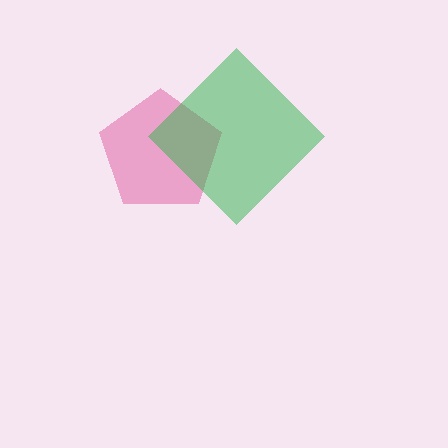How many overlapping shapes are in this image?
There are 2 overlapping shapes in the image.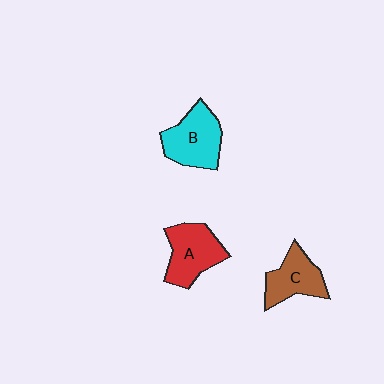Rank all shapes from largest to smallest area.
From largest to smallest: B (cyan), A (red), C (brown).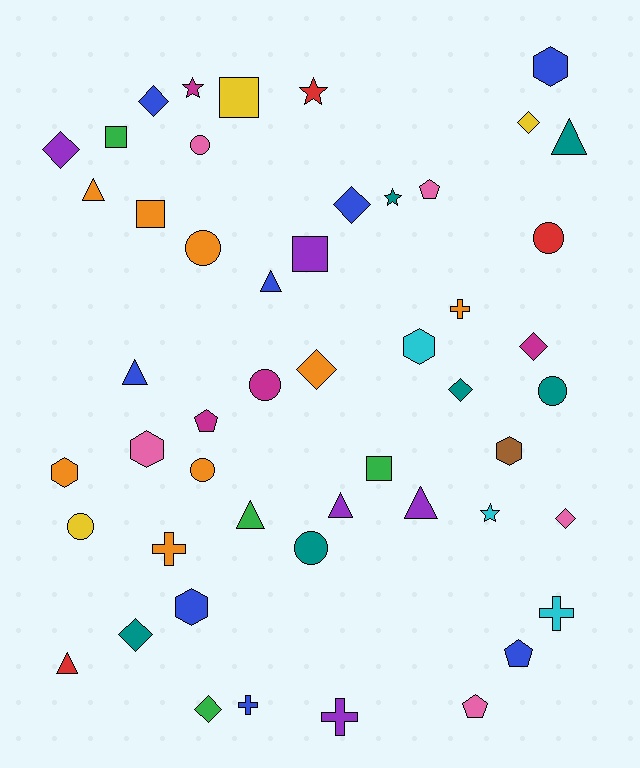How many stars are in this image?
There are 4 stars.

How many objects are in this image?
There are 50 objects.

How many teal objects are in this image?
There are 6 teal objects.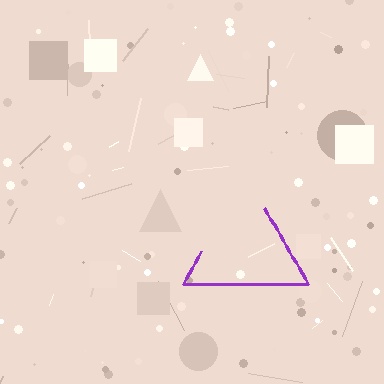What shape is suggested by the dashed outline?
The dashed outline suggests a triangle.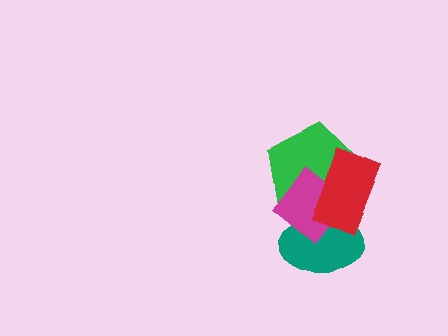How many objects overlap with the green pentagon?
3 objects overlap with the green pentagon.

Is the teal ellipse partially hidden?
Yes, it is partially covered by another shape.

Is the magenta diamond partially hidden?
Yes, it is partially covered by another shape.